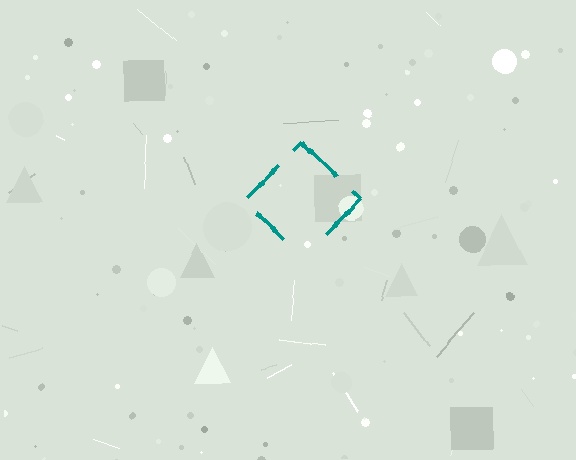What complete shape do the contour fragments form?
The contour fragments form a diamond.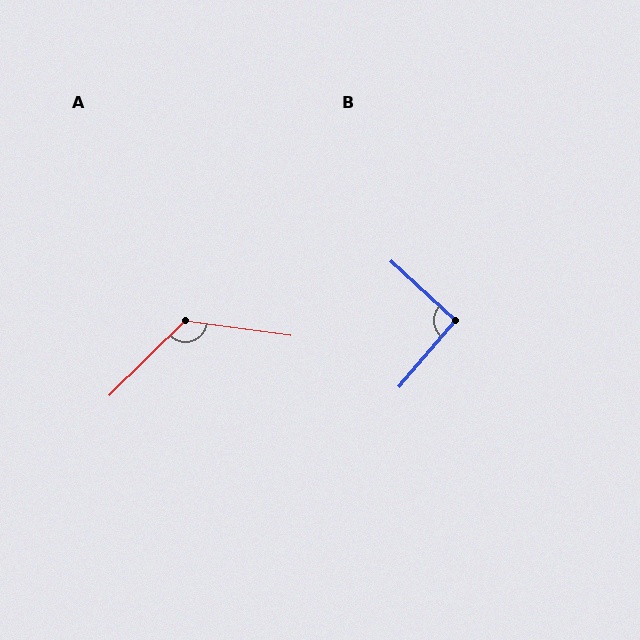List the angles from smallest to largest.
B (92°), A (127°).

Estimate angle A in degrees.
Approximately 127 degrees.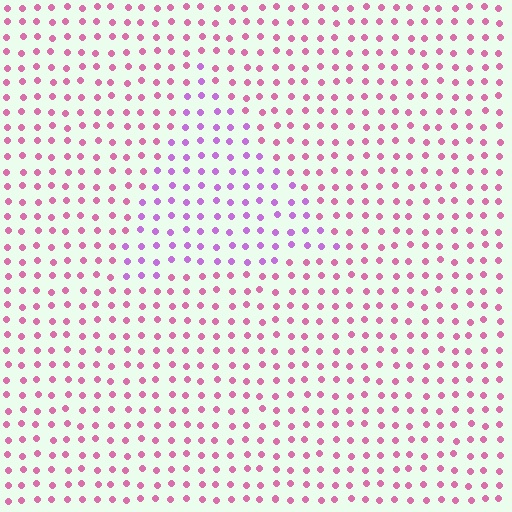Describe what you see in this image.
The image is filled with small pink elements in a uniform arrangement. A triangle-shaped region is visible where the elements are tinted to a slightly different hue, forming a subtle color boundary.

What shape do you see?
I see a triangle.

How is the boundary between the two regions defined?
The boundary is defined purely by a slight shift in hue (about 39 degrees). Spacing, size, and orientation are identical on both sides.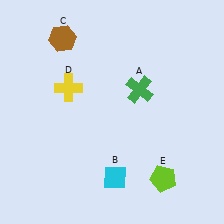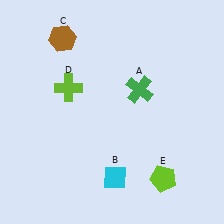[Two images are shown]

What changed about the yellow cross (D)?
In Image 1, D is yellow. In Image 2, it changed to lime.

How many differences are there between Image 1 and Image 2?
There is 1 difference between the two images.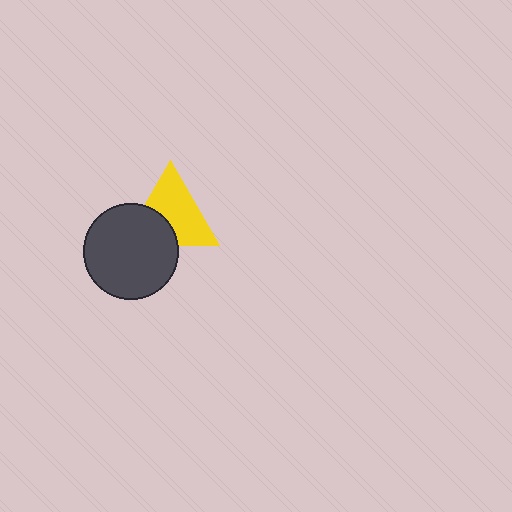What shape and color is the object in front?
The object in front is a dark gray circle.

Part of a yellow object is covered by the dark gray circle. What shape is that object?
It is a triangle.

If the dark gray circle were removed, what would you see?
You would see the complete yellow triangle.